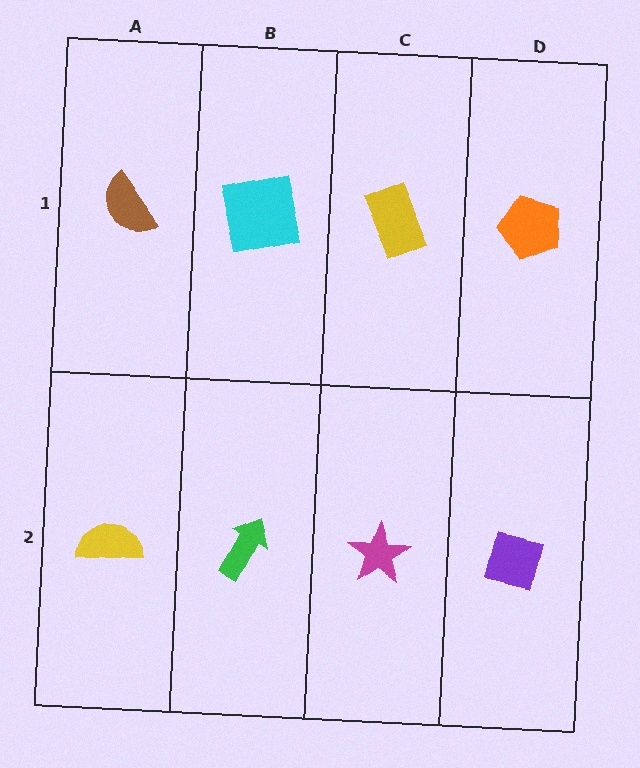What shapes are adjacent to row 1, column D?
A purple square (row 2, column D), a yellow rectangle (row 1, column C).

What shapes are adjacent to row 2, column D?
An orange pentagon (row 1, column D), a magenta star (row 2, column C).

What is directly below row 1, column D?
A purple square.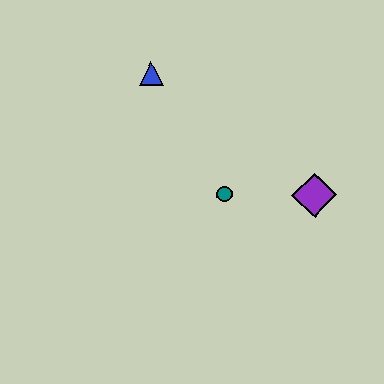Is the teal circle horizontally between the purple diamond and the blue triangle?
Yes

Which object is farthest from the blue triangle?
The purple diamond is farthest from the blue triangle.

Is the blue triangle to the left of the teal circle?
Yes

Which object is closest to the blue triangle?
The teal circle is closest to the blue triangle.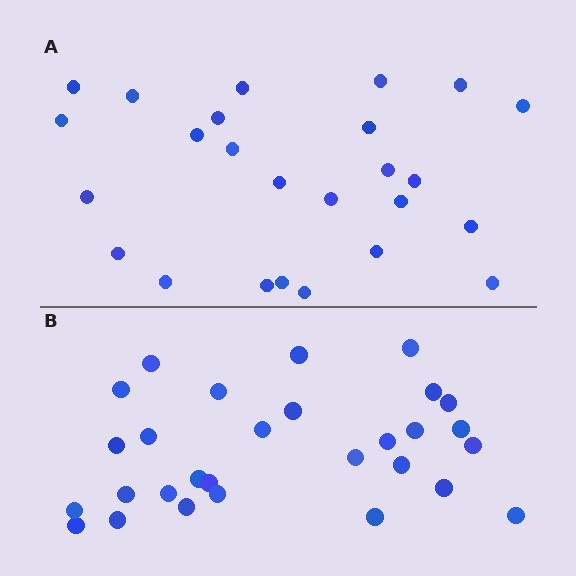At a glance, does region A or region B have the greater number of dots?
Region B (the bottom region) has more dots.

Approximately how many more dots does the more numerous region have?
Region B has about 4 more dots than region A.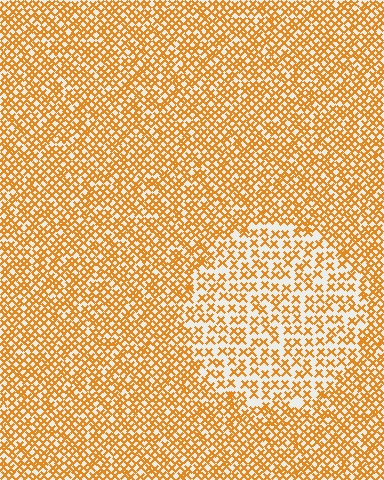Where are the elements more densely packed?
The elements are more densely packed outside the circle boundary.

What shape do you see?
I see a circle.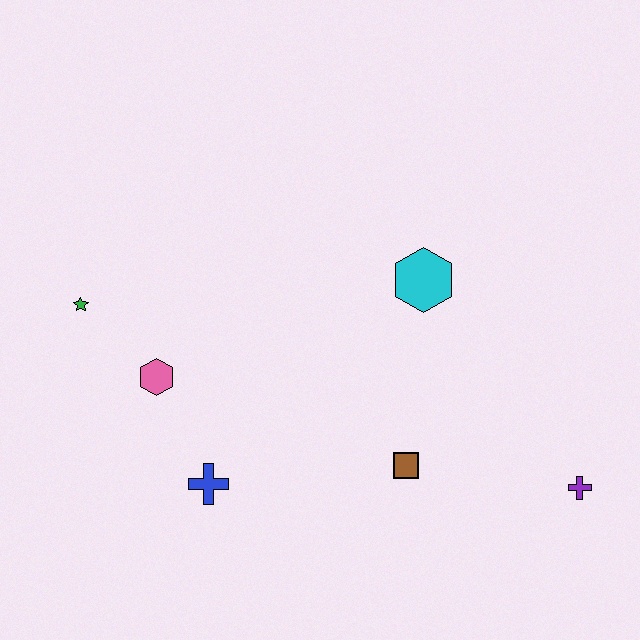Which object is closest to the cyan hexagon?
The brown square is closest to the cyan hexagon.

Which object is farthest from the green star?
The purple cross is farthest from the green star.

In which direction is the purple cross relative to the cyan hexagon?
The purple cross is below the cyan hexagon.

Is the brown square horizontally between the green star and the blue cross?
No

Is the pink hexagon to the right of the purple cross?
No